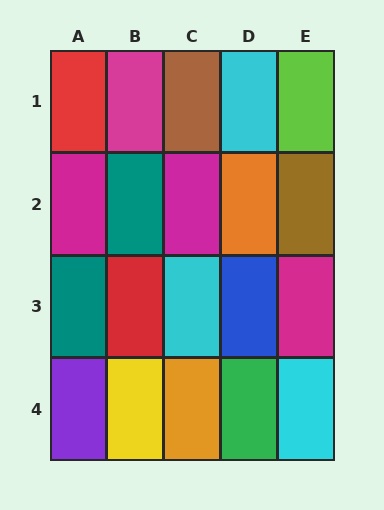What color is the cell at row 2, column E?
Brown.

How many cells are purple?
1 cell is purple.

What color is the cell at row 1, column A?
Red.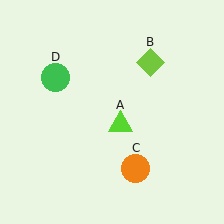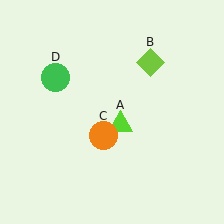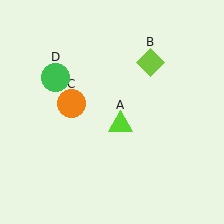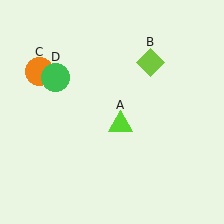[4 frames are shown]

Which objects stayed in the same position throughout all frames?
Lime triangle (object A) and lime diamond (object B) and green circle (object D) remained stationary.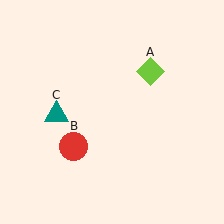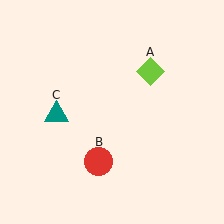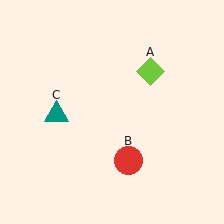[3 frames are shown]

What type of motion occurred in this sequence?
The red circle (object B) rotated counterclockwise around the center of the scene.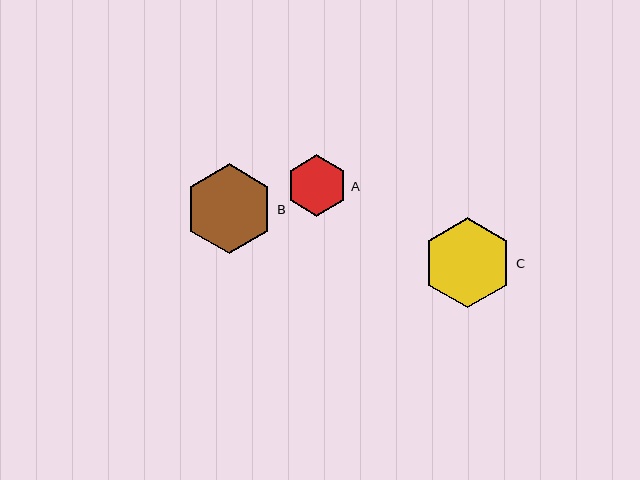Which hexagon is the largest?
Hexagon B is the largest with a size of approximately 90 pixels.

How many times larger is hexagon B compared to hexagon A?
Hexagon B is approximately 1.5 times the size of hexagon A.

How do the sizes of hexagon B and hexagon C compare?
Hexagon B and hexagon C are approximately the same size.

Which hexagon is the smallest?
Hexagon A is the smallest with a size of approximately 62 pixels.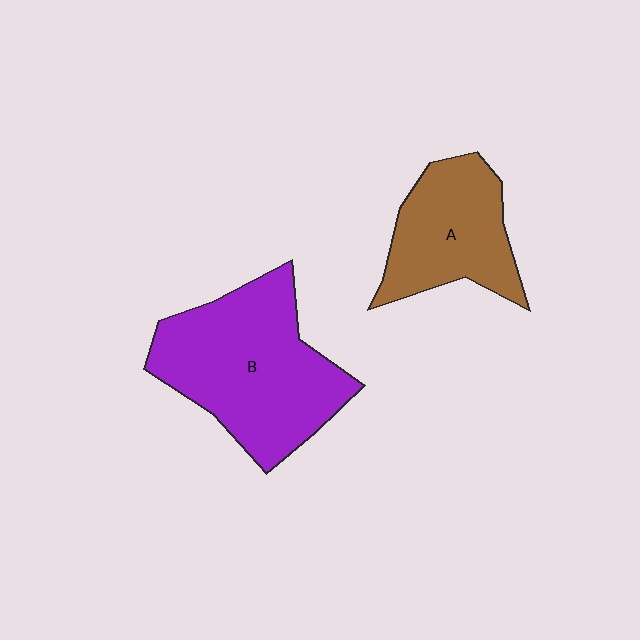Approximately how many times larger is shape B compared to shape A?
Approximately 1.6 times.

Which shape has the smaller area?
Shape A (brown).